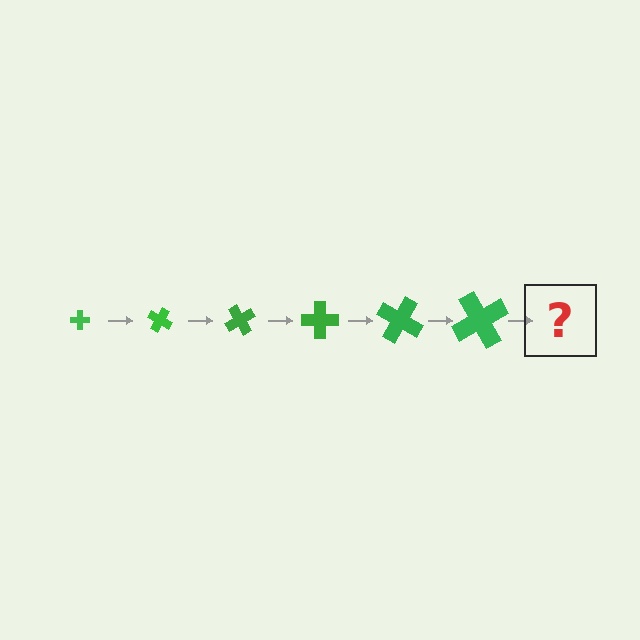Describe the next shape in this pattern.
It should be a cross, larger than the previous one and rotated 180 degrees from the start.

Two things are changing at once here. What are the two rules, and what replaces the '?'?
The two rules are that the cross grows larger each step and it rotates 30 degrees each step. The '?' should be a cross, larger than the previous one and rotated 180 degrees from the start.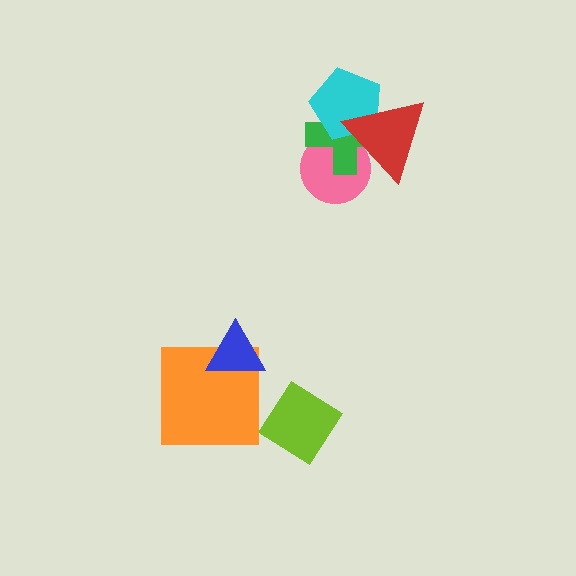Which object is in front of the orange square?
The blue triangle is in front of the orange square.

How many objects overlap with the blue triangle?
1 object overlaps with the blue triangle.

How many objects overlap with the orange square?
1 object overlaps with the orange square.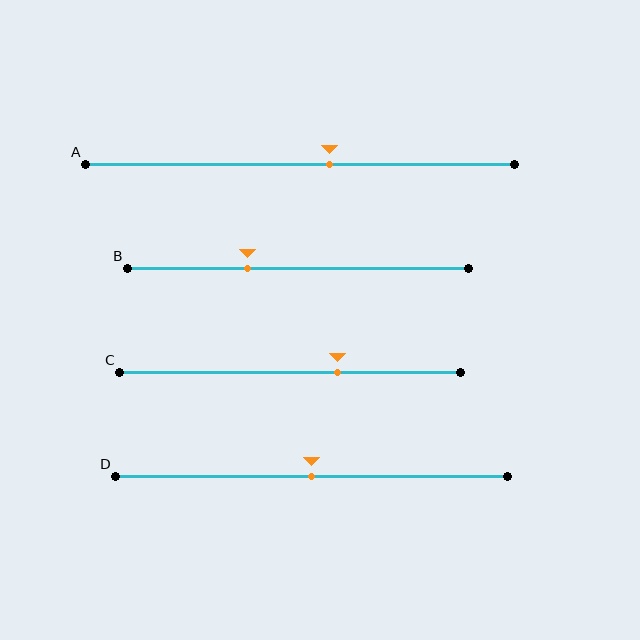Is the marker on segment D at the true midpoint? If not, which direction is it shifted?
Yes, the marker on segment D is at the true midpoint.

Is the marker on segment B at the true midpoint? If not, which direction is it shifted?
No, the marker on segment B is shifted to the left by about 15% of the segment length.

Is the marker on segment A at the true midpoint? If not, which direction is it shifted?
No, the marker on segment A is shifted to the right by about 7% of the segment length.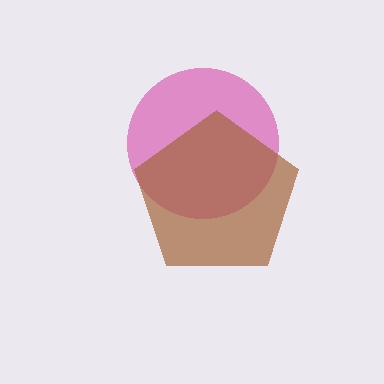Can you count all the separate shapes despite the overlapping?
Yes, there are 2 separate shapes.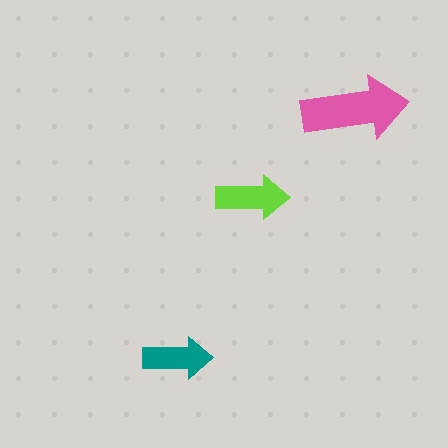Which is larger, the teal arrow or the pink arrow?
The pink one.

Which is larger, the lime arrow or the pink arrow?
The pink one.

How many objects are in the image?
There are 3 objects in the image.